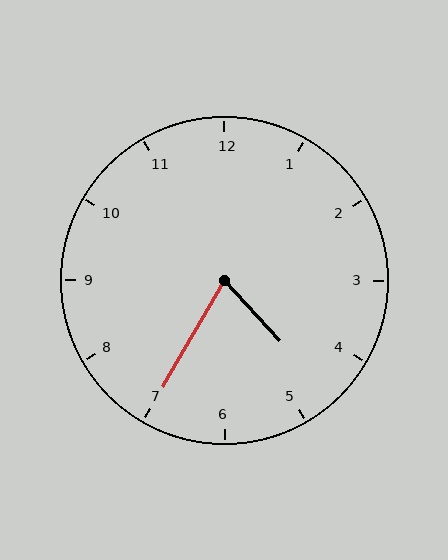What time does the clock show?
4:35.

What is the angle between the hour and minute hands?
Approximately 72 degrees.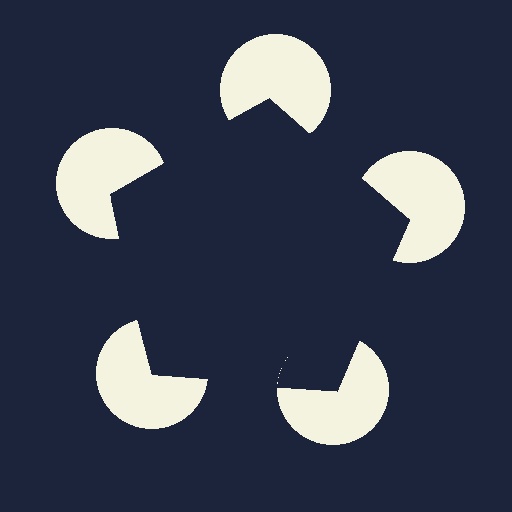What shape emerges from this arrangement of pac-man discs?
An illusory pentagon — its edges are inferred from the aligned wedge cuts in the pac-man discs, not physically drawn.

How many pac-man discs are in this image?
There are 5 — one at each vertex of the illusory pentagon.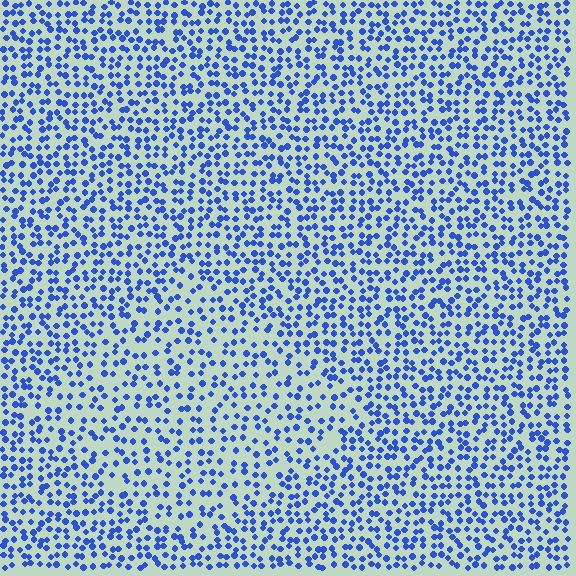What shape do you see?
I see a diamond.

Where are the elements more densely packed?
The elements are more densely packed outside the diamond boundary.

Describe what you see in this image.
The image contains small blue elements arranged at two different densities. A diamond-shaped region is visible where the elements are less densely packed than the surrounding area.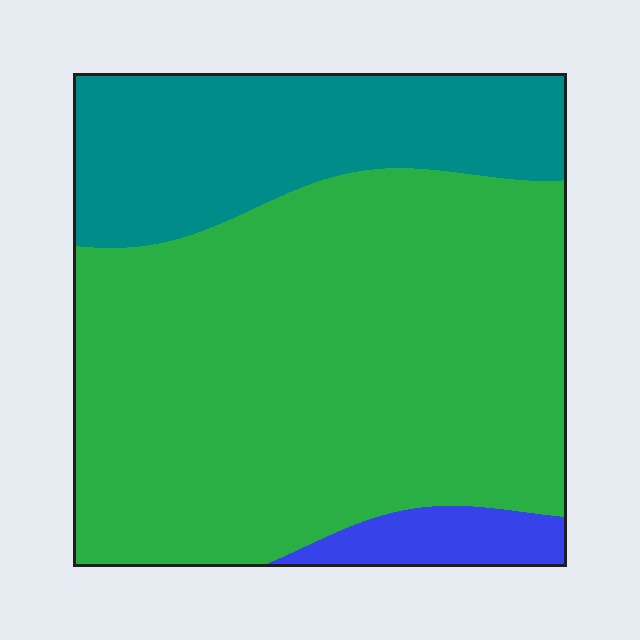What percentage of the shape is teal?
Teal takes up between a quarter and a half of the shape.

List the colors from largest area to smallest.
From largest to smallest: green, teal, blue.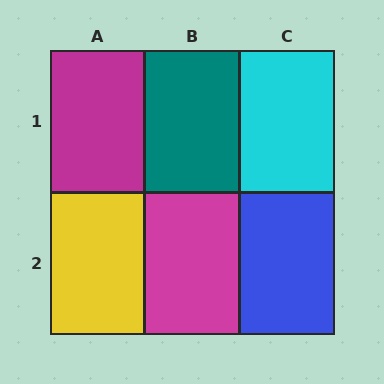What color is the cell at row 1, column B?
Teal.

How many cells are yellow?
1 cell is yellow.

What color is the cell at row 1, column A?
Magenta.